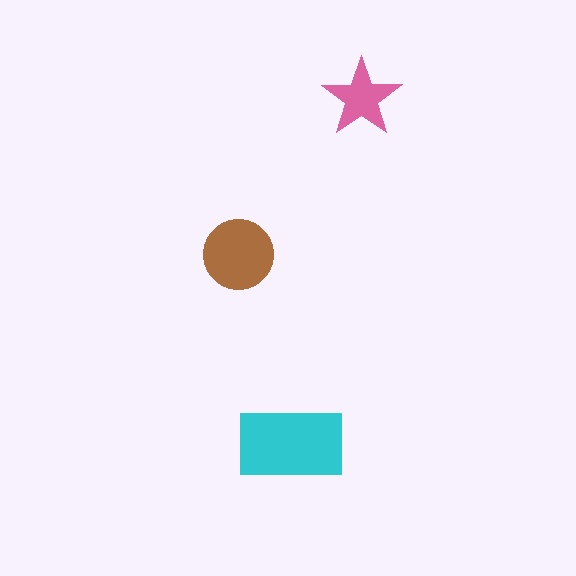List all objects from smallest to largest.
The pink star, the brown circle, the cyan rectangle.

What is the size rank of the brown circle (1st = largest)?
2nd.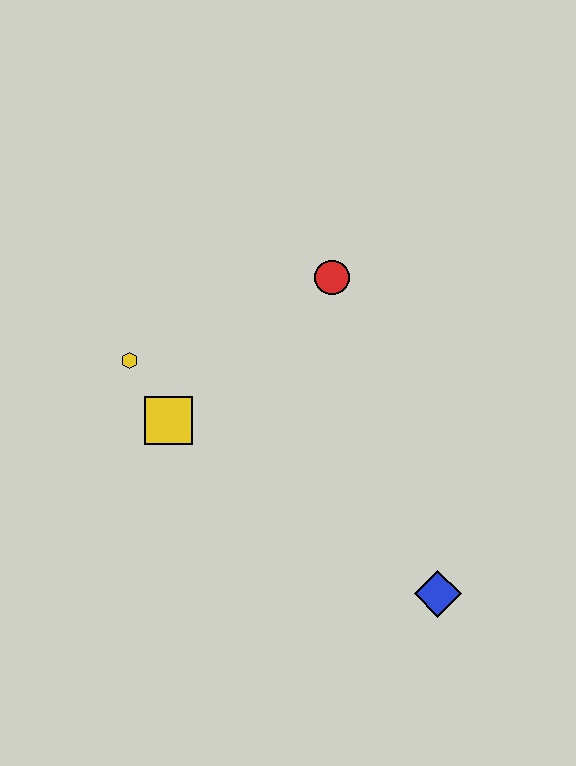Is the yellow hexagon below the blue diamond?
No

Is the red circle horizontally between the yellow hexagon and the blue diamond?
Yes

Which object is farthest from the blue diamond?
The yellow hexagon is farthest from the blue diamond.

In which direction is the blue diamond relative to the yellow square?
The blue diamond is to the right of the yellow square.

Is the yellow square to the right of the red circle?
No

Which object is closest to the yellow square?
The yellow hexagon is closest to the yellow square.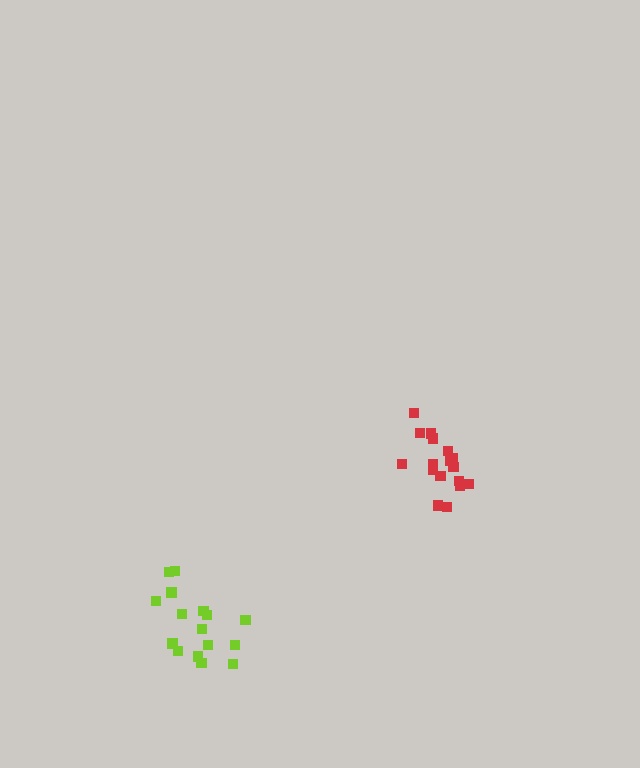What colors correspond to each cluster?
The clusters are colored: red, lime.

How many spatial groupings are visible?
There are 2 spatial groupings.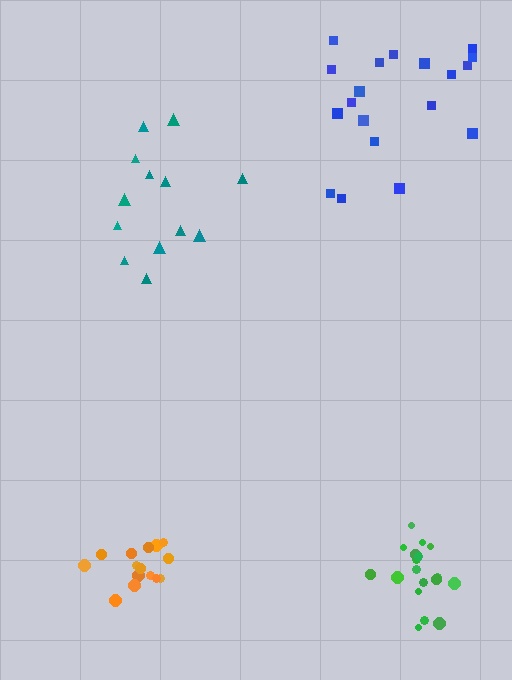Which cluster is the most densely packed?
Orange.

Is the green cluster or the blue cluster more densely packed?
Green.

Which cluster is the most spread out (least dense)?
Teal.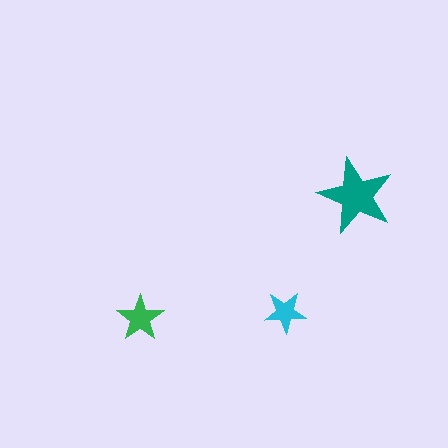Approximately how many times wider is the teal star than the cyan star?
About 2 times wider.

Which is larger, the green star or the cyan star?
The green one.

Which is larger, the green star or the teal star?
The teal one.